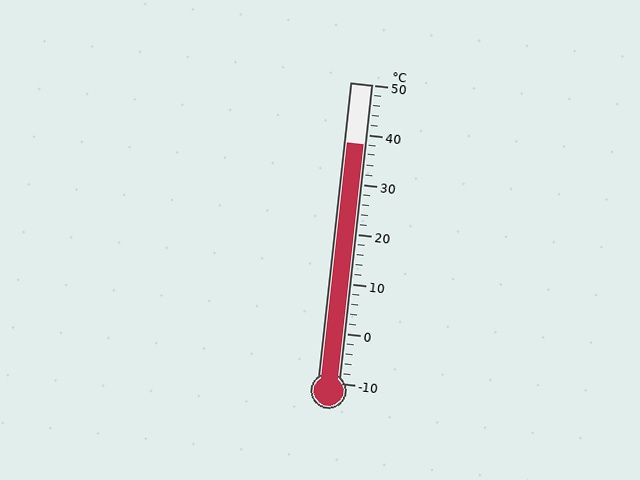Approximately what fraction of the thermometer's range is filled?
The thermometer is filled to approximately 80% of its range.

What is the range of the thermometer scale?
The thermometer scale ranges from -10°C to 50°C.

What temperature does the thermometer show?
The thermometer shows approximately 38°C.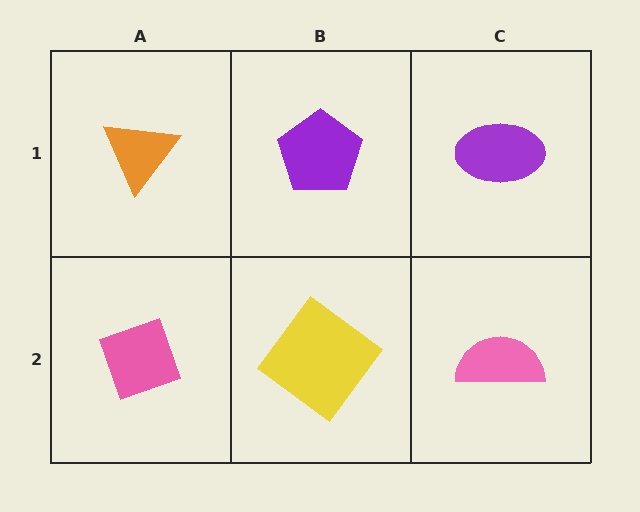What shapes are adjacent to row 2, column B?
A purple pentagon (row 1, column B), a pink diamond (row 2, column A), a pink semicircle (row 2, column C).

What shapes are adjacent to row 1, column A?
A pink diamond (row 2, column A), a purple pentagon (row 1, column B).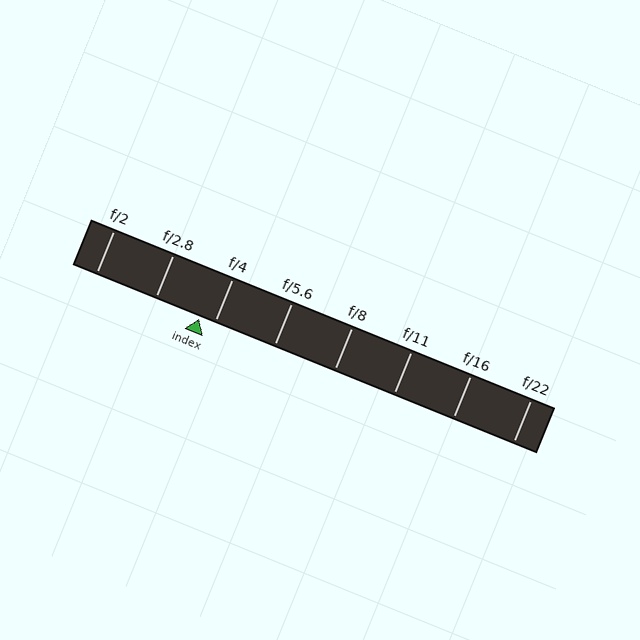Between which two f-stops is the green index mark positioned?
The index mark is between f/2.8 and f/4.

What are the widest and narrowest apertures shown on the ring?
The widest aperture shown is f/2 and the narrowest is f/22.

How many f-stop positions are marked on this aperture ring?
There are 8 f-stop positions marked.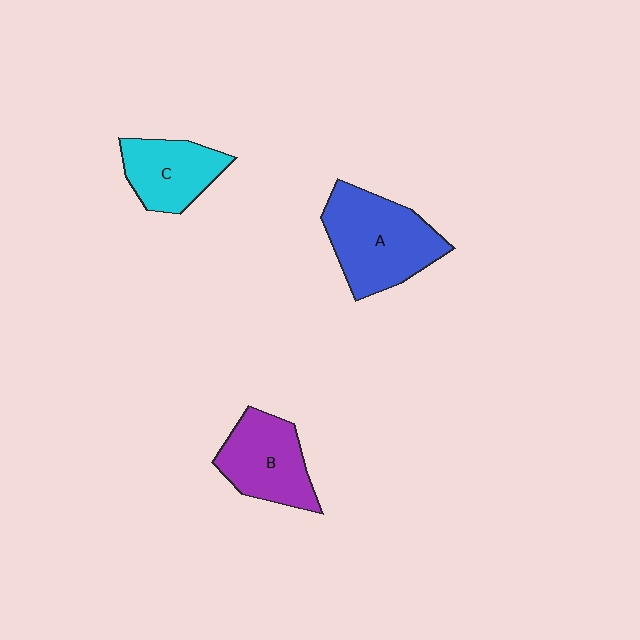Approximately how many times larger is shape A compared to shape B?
Approximately 1.3 times.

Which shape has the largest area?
Shape A (blue).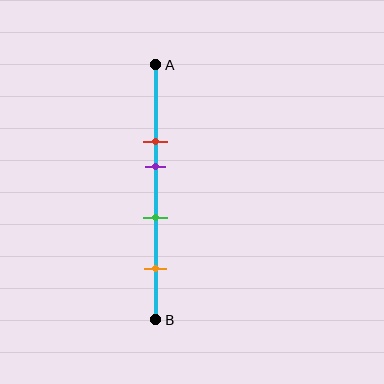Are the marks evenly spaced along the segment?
No, the marks are not evenly spaced.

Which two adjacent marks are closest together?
The red and purple marks are the closest adjacent pair.